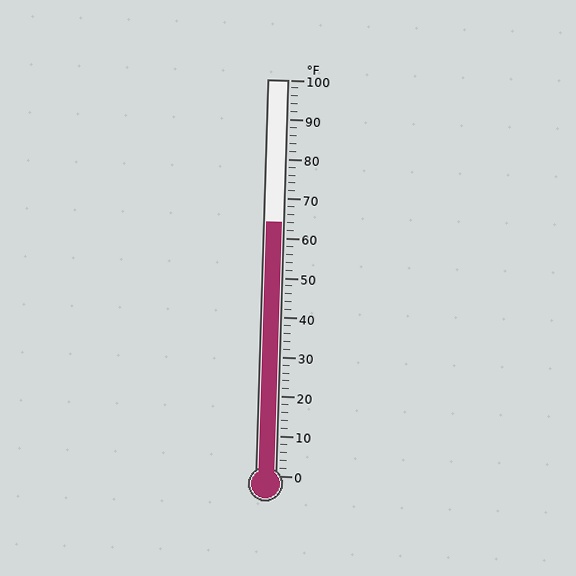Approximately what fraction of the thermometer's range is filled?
The thermometer is filled to approximately 65% of its range.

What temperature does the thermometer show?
The thermometer shows approximately 64°F.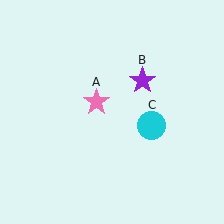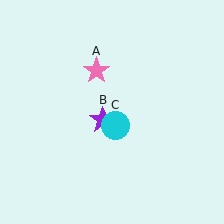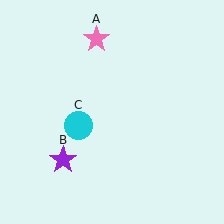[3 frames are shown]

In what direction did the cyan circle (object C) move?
The cyan circle (object C) moved left.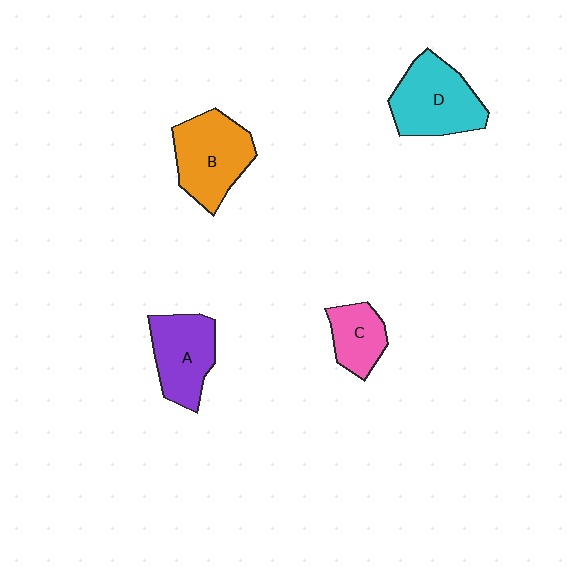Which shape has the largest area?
Shape D (cyan).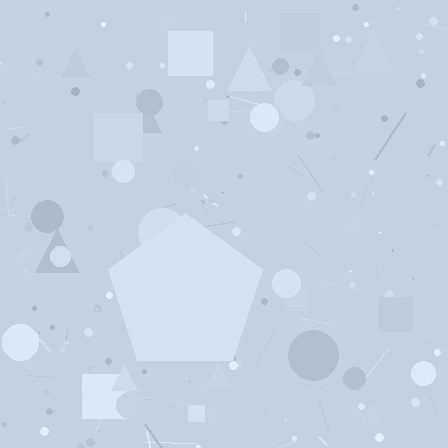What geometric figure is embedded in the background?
A pentagon is embedded in the background.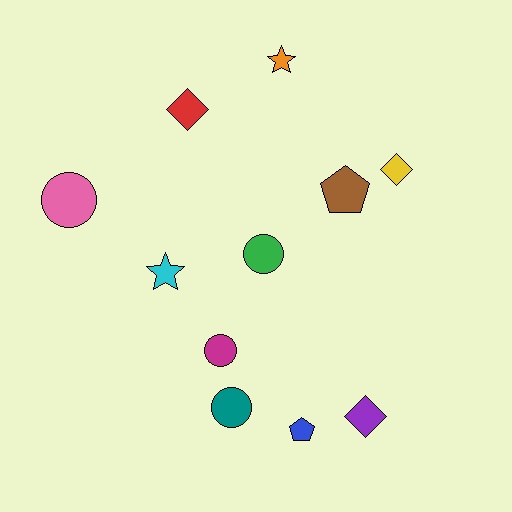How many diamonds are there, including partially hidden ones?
There are 3 diamonds.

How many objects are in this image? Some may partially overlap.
There are 11 objects.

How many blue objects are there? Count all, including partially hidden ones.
There is 1 blue object.